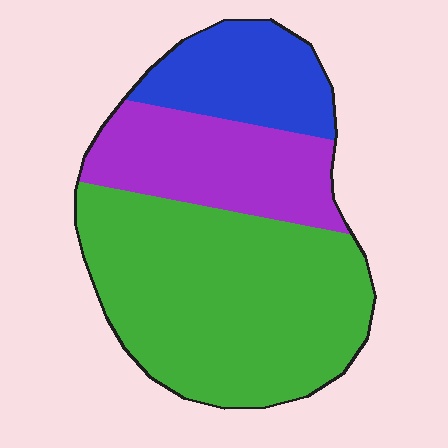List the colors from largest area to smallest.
From largest to smallest: green, purple, blue.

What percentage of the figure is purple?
Purple takes up about one quarter (1/4) of the figure.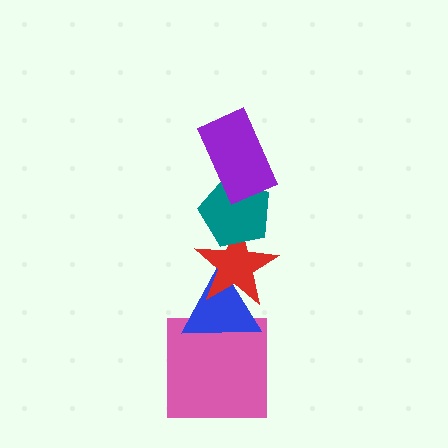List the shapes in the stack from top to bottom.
From top to bottom: the purple rectangle, the teal pentagon, the red star, the blue triangle, the pink square.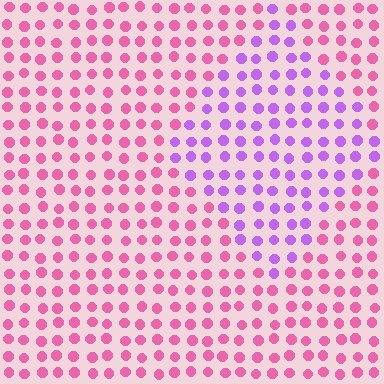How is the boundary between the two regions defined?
The boundary is defined purely by a slight shift in hue (about 48 degrees). Spacing, size, and orientation are identical on both sides.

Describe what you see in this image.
The image is filled with small pink elements in a uniform arrangement. A diamond-shaped region is visible where the elements are tinted to a slightly different hue, forming a subtle color boundary.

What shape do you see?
I see a diamond.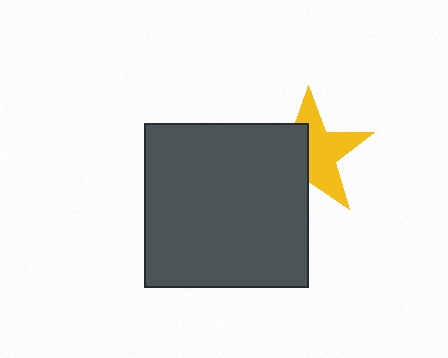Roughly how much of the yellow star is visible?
About half of it is visible (roughly 54%).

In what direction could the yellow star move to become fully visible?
The yellow star could move right. That would shift it out from behind the dark gray square entirely.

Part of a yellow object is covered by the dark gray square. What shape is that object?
It is a star.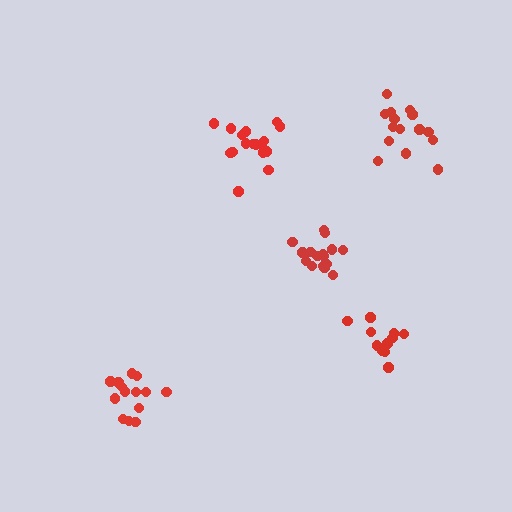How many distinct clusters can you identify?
There are 5 distinct clusters.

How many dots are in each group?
Group 1: 16 dots, Group 2: 17 dots, Group 3: 14 dots, Group 4: 15 dots, Group 5: 11 dots (73 total).